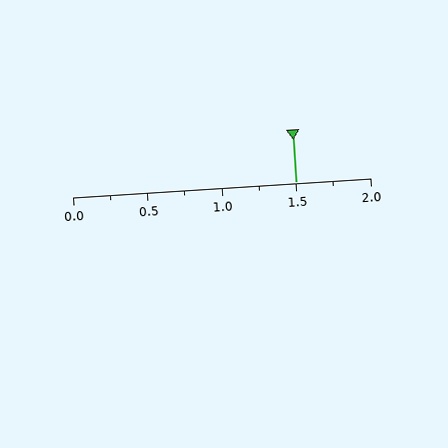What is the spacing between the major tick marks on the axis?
The major ticks are spaced 0.5 apart.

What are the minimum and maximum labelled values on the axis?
The axis runs from 0.0 to 2.0.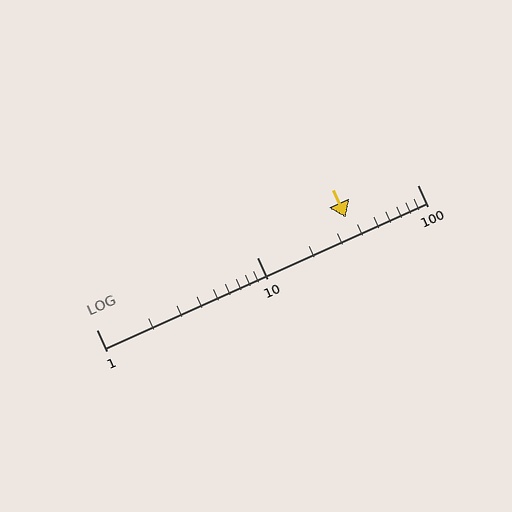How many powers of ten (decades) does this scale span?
The scale spans 2 decades, from 1 to 100.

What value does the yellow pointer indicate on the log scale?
The pointer indicates approximately 36.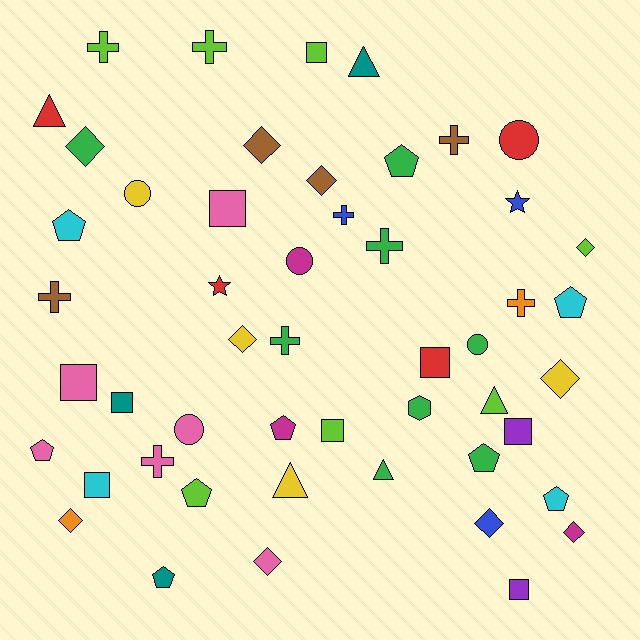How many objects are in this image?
There are 50 objects.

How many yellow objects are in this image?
There are 4 yellow objects.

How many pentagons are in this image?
There are 9 pentagons.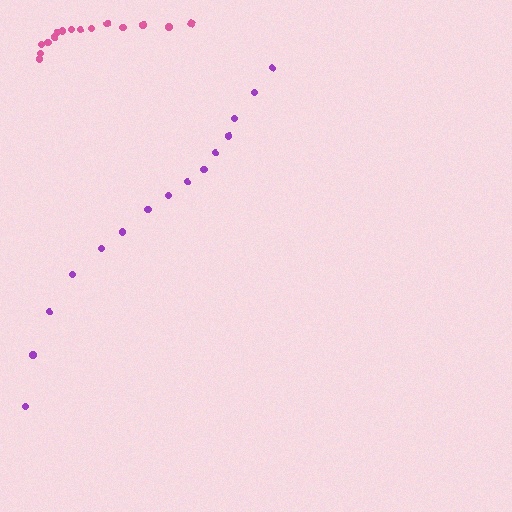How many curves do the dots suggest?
There are 2 distinct paths.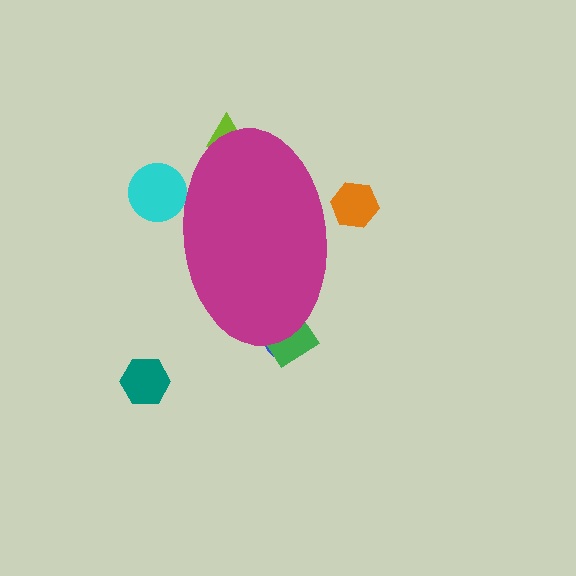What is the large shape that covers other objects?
A magenta ellipse.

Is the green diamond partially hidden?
Yes, the green diamond is partially hidden behind the magenta ellipse.